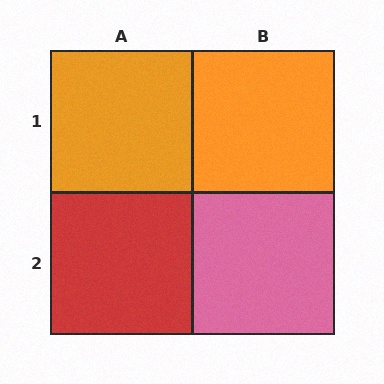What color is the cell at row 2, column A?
Red.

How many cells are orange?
2 cells are orange.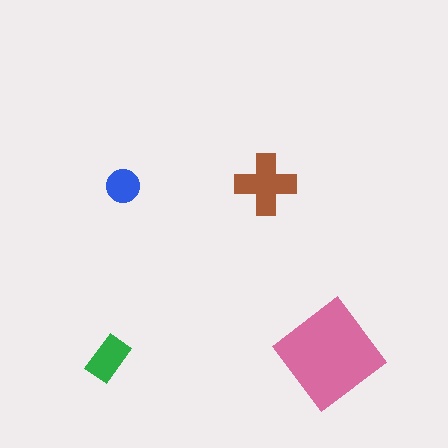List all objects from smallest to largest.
The blue circle, the green rectangle, the brown cross, the pink diamond.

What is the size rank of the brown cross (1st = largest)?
2nd.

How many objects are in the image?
There are 4 objects in the image.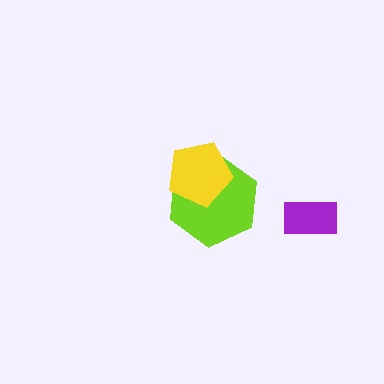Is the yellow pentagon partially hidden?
No, no other shape covers it.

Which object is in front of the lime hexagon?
The yellow pentagon is in front of the lime hexagon.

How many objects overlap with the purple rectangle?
0 objects overlap with the purple rectangle.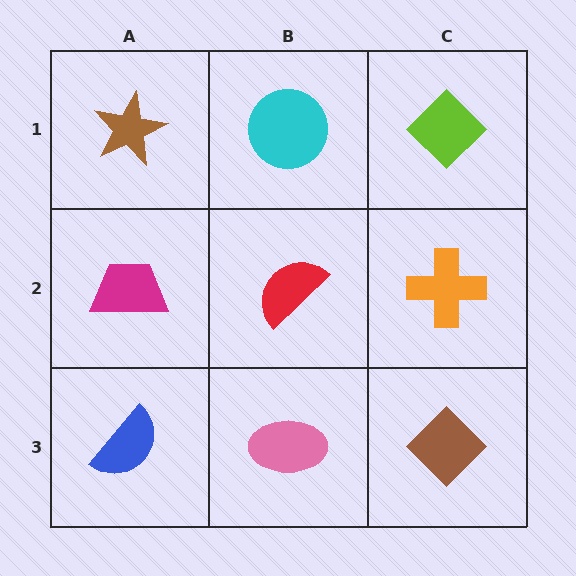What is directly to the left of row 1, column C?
A cyan circle.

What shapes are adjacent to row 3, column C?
An orange cross (row 2, column C), a pink ellipse (row 3, column B).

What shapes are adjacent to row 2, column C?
A lime diamond (row 1, column C), a brown diamond (row 3, column C), a red semicircle (row 2, column B).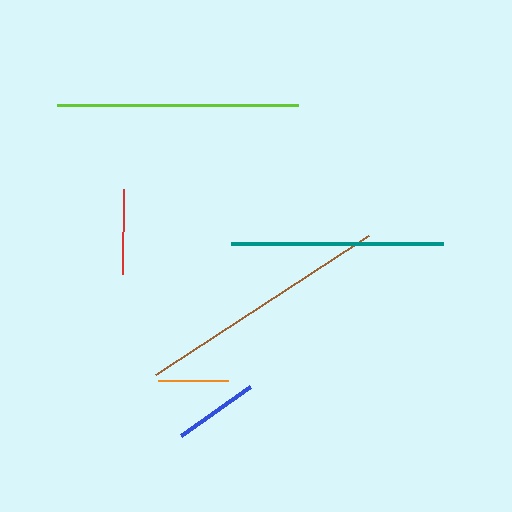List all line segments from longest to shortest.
From longest to shortest: brown, lime, teal, blue, red, orange.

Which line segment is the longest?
The brown line is the longest at approximately 254 pixels.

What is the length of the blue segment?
The blue segment is approximately 85 pixels long.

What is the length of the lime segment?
The lime segment is approximately 241 pixels long.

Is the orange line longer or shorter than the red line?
The red line is longer than the orange line.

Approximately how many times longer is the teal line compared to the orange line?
The teal line is approximately 3.1 times the length of the orange line.